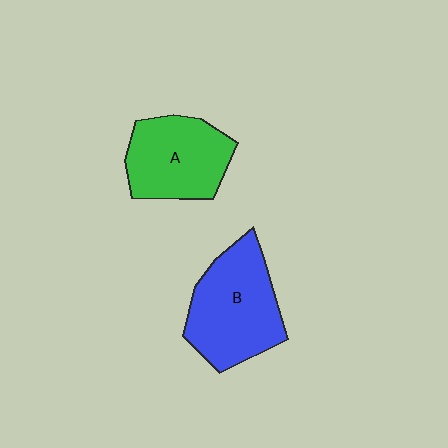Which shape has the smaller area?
Shape A (green).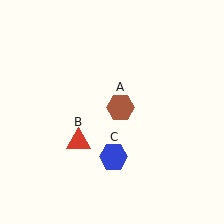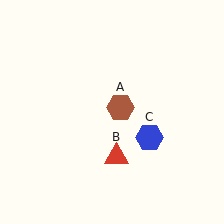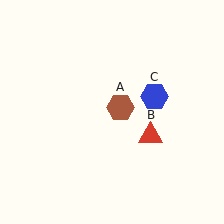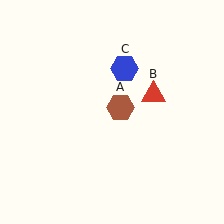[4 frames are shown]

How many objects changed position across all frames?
2 objects changed position: red triangle (object B), blue hexagon (object C).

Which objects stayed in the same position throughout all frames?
Brown hexagon (object A) remained stationary.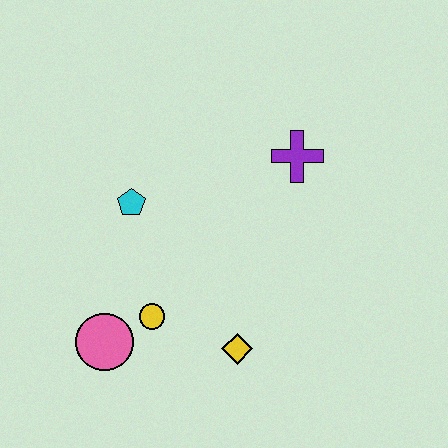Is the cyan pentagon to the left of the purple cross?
Yes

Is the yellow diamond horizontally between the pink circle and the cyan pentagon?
No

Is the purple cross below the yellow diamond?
No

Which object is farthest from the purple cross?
The pink circle is farthest from the purple cross.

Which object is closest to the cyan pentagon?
The yellow circle is closest to the cyan pentagon.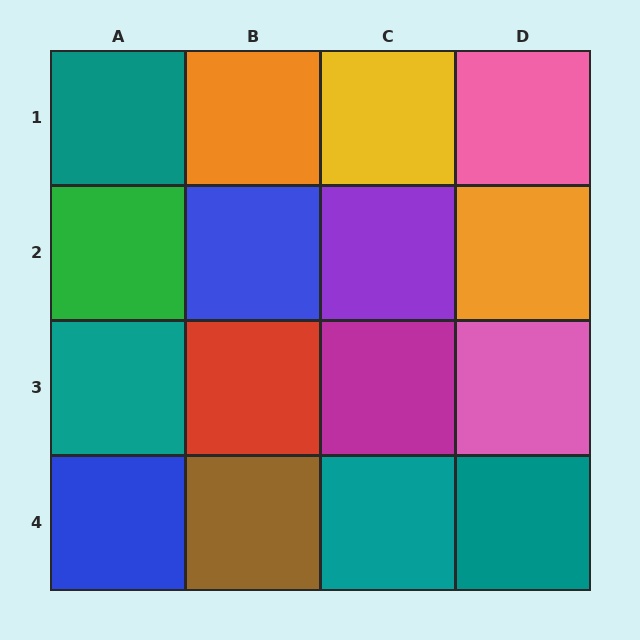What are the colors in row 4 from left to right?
Blue, brown, teal, teal.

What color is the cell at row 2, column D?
Orange.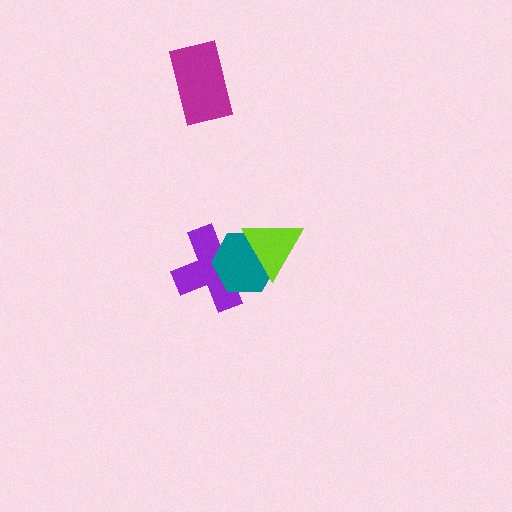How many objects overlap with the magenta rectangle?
0 objects overlap with the magenta rectangle.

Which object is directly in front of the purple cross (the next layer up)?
The teal hexagon is directly in front of the purple cross.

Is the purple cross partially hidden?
Yes, it is partially covered by another shape.